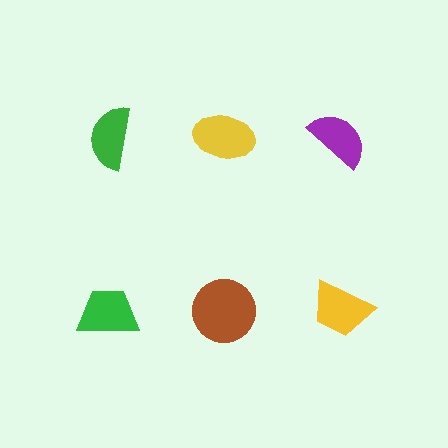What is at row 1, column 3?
A purple semicircle.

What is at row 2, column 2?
A brown circle.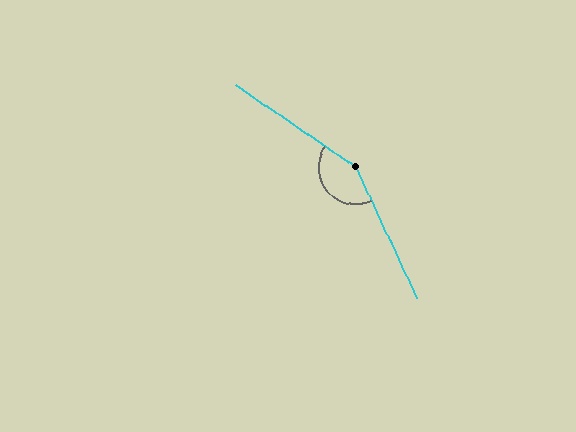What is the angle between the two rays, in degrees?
Approximately 149 degrees.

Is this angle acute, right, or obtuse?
It is obtuse.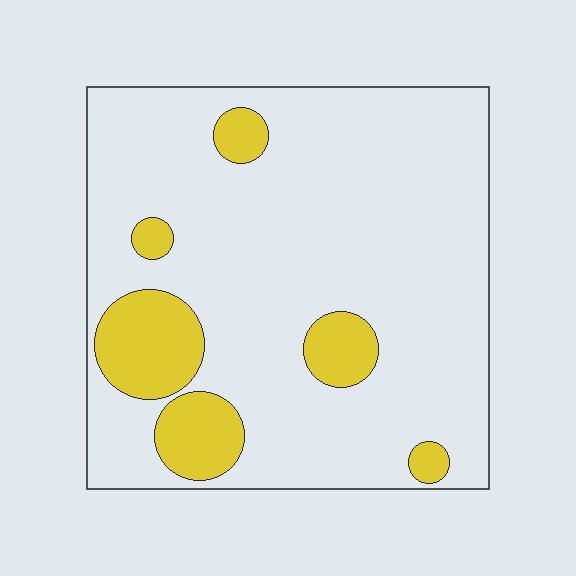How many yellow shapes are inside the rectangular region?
6.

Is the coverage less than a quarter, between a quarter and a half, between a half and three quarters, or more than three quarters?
Less than a quarter.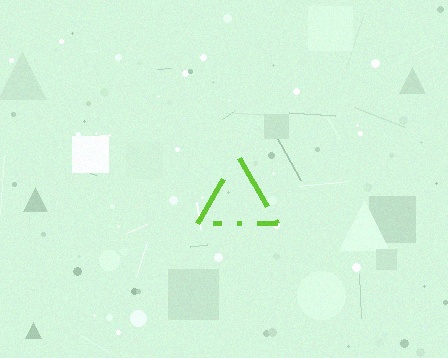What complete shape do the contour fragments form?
The contour fragments form a triangle.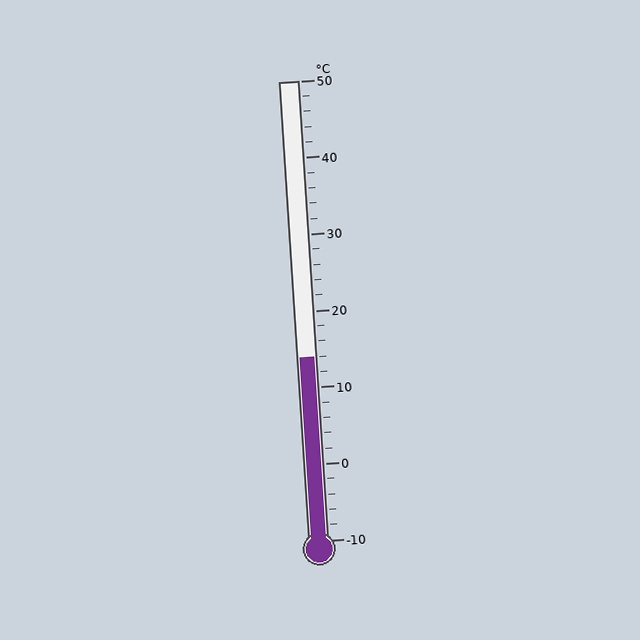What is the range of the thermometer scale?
The thermometer scale ranges from -10°C to 50°C.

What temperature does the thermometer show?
The thermometer shows approximately 14°C.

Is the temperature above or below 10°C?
The temperature is above 10°C.